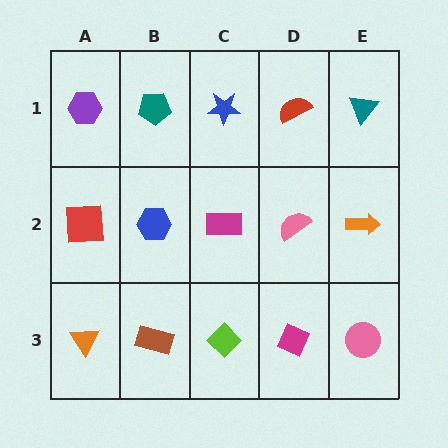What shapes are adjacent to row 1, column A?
A red square (row 2, column A), a teal pentagon (row 1, column B).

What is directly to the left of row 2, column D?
A magenta rectangle.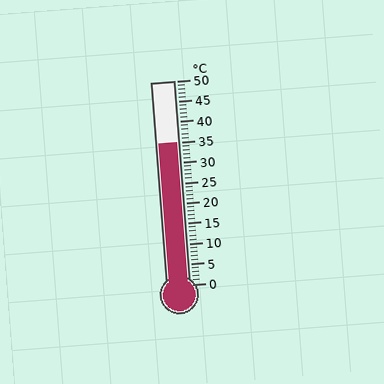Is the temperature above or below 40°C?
The temperature is below 40°C.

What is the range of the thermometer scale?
The thermometer scale ranges from 0°C to 50°C.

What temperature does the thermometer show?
The thermometer shows approximately 35°C.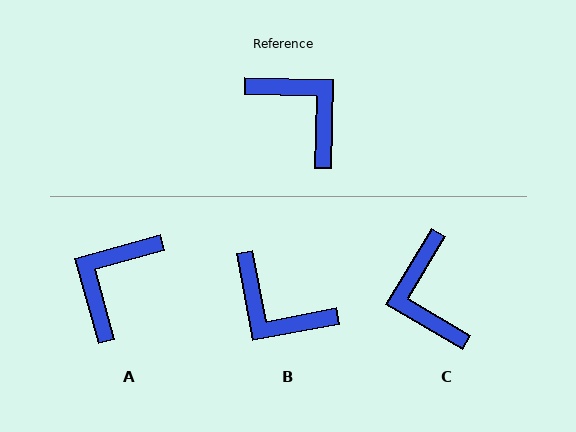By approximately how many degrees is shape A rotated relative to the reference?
Approximately 107 degrees counter-clockwise.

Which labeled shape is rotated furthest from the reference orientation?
B, about 168 degrees away.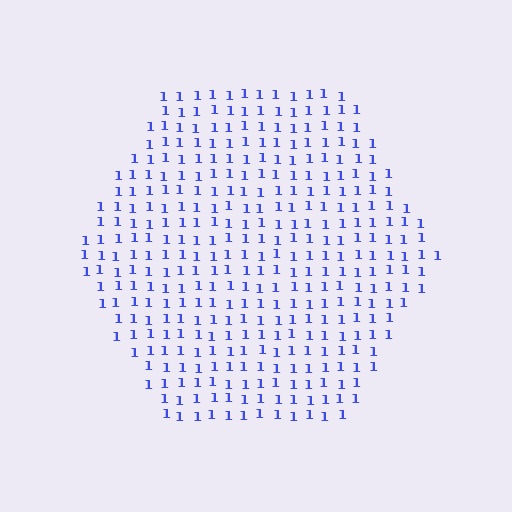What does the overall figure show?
The overall figure shows a hexagon.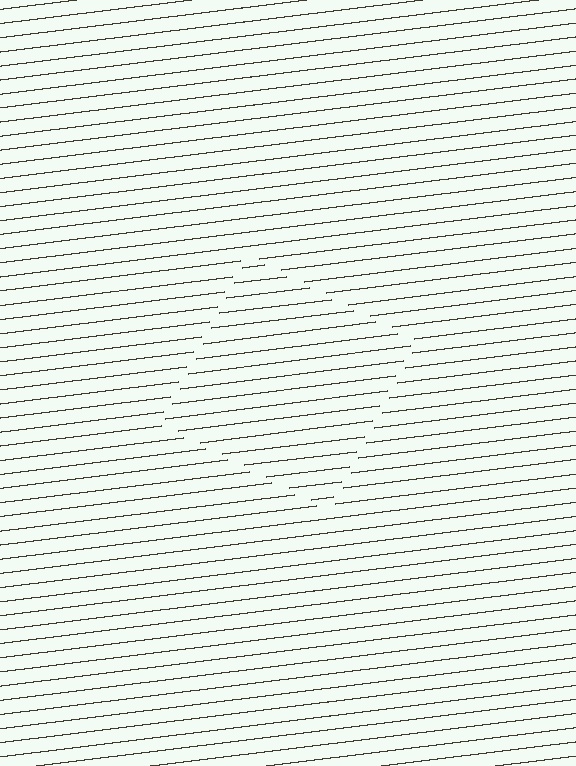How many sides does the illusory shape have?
4 sides — the line-ends trace a square.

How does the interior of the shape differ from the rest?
The interior of the shape contains the same grating, shifted by half a period — the contour is defined by the phase discontinuity where line-ends from the inner and outer gratings abut.